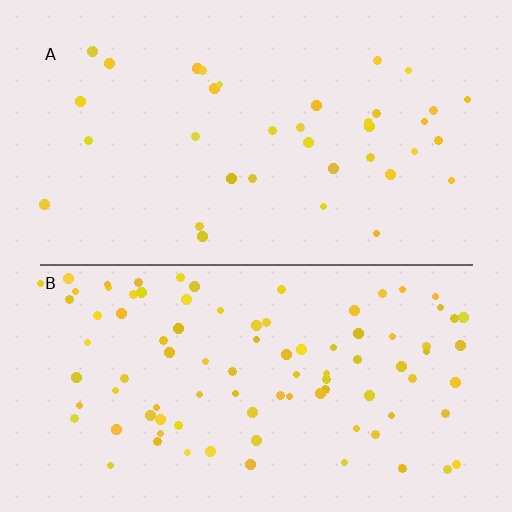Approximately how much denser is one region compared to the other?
Approximately 2.5× — region B over region A.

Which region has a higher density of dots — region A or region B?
B (the bottom).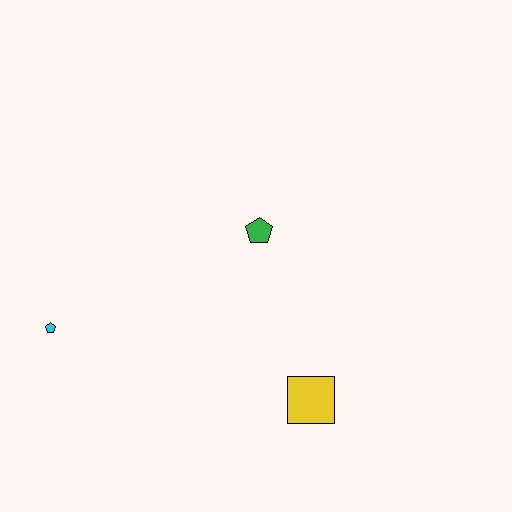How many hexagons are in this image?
There are no hexagons.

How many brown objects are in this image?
There are no brown objects.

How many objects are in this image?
There are 3 objects.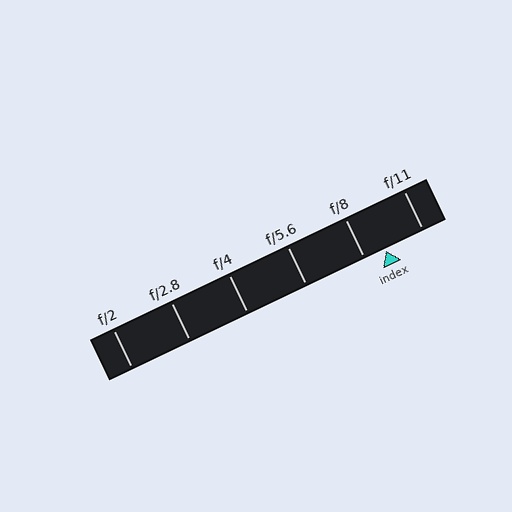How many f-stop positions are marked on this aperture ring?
There are 6 f-stop positions marked.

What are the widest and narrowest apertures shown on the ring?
The widest aperture shown is f/2 and the narrowest is f/11.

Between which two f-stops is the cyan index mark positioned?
The index mark is between f/8 and f/11.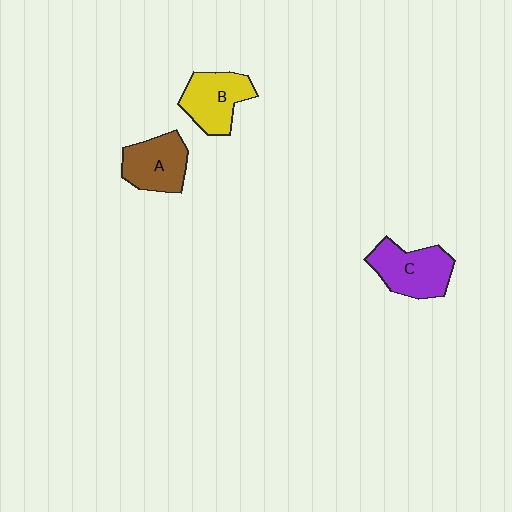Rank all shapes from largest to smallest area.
From largest to smallest: C (purple), B (yellow), A (brown).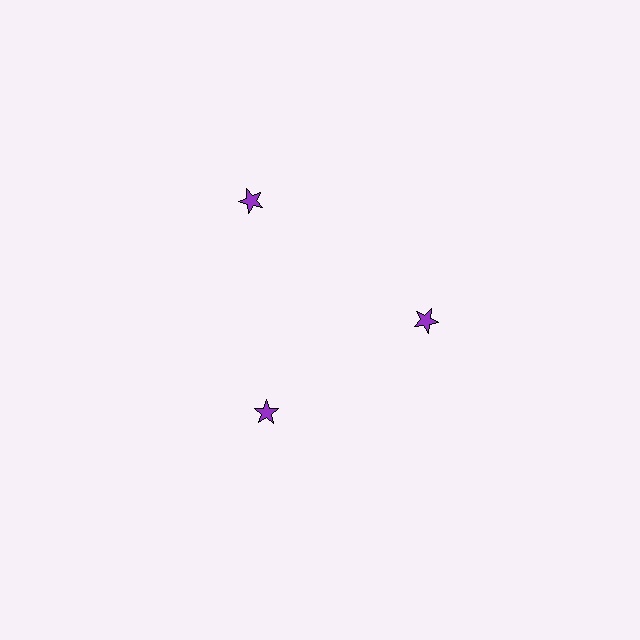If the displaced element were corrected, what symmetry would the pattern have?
It would have 3-fold rotational symmetry — the pattern would map onto itself every 120 degrees.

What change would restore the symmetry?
The symmetry would be restored by moving it inward, back onto the ring so that all 3 stars sit at equal angles and equal distance from the center.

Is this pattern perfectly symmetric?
No. The 3 purple stars are arranged in a ring, but one element near the 11 o'clock position is pushed outward from the center, breaking the 3-fold rotational symmetry.